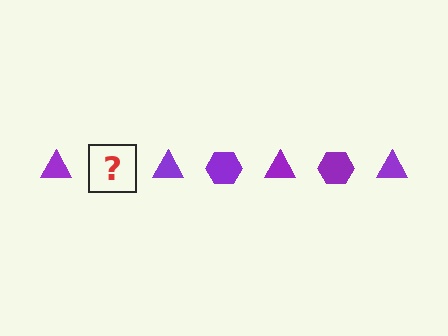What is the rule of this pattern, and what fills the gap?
The rule is that the pattern cycles through triangle, hexagon shapes in purple. The gap should be filled with a purple hexagon.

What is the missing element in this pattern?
The missing element is a purple hexagon.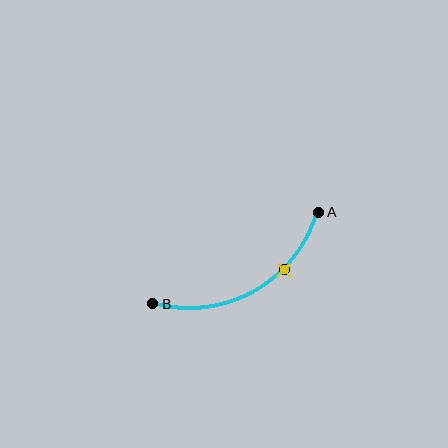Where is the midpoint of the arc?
The arc midpoint is the point on the curve farthest from the straight line joining A and B. It sits below that line.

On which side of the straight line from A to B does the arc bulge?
The arc bulges below the straight line connecting A and B.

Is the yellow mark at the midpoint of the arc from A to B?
No. The yellow mark lies on the arc but is closer to endpoint A. The arc midpoint would be at the point on the curve equidistant along the arc from both A and B.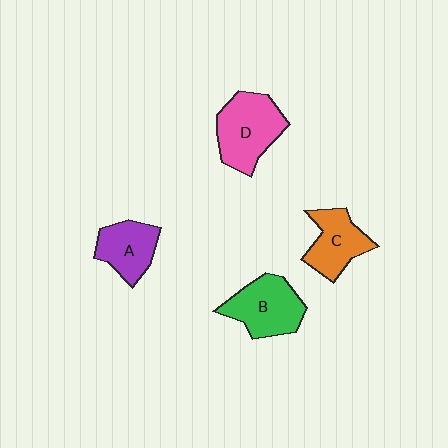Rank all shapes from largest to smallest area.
From largest to smallest: D (pink), B (green), C (orange), A (purple).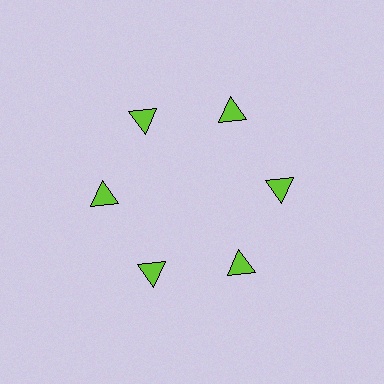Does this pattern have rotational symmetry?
Yes, this pattern has 6-fold rotational symmetry. It looks the same after rotating 60 degrees around the center.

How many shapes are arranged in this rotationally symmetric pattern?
There are 6 shapes, arranged in 6 groups of 1.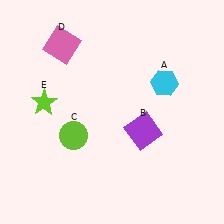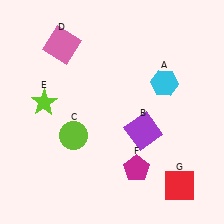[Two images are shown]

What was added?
A magenta pentagon (F), a red square (G) were added in Image 2.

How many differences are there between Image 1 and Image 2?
There are 2 differences between the two images.